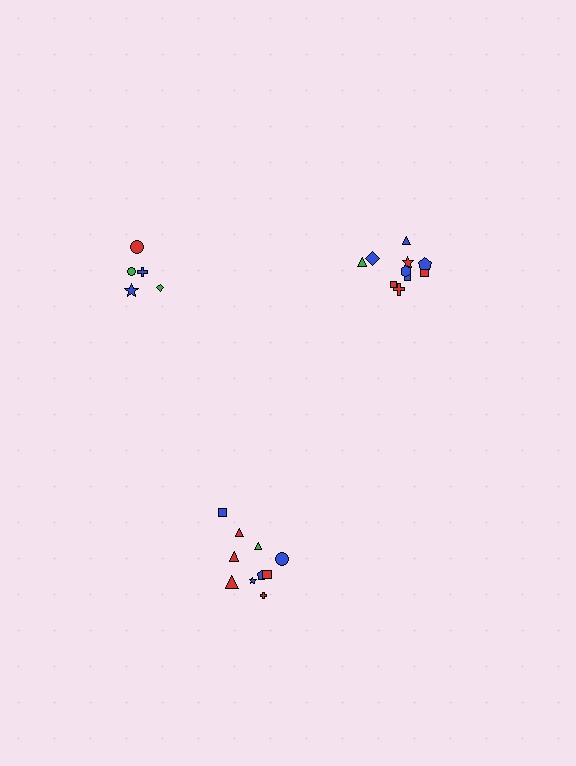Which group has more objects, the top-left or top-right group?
The top-right group.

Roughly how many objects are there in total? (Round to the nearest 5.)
Roughly 25 objects in total.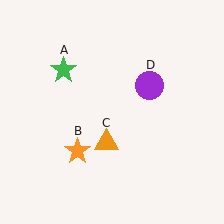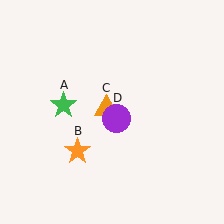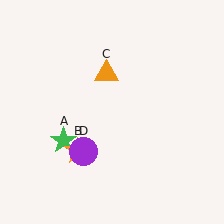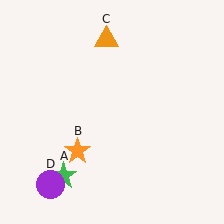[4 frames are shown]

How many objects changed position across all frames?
3 objects changed position: green star (object A), orange triangle (object C), purple circle (object D).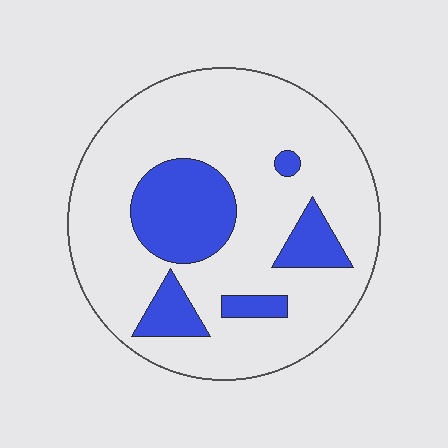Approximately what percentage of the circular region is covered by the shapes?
Approximately 20%.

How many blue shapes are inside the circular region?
5.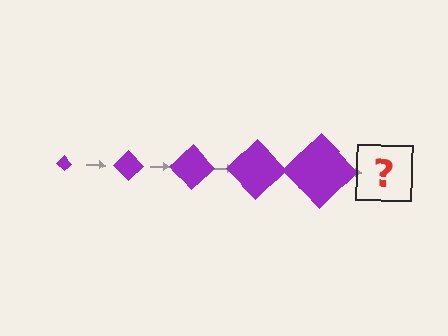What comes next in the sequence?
The next element should be a purple diamond, larger than the previous one.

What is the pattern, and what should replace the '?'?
The pattern is that the diamond gets progressively larger each step. The '?' should be a purple diamond, larger than the previous one.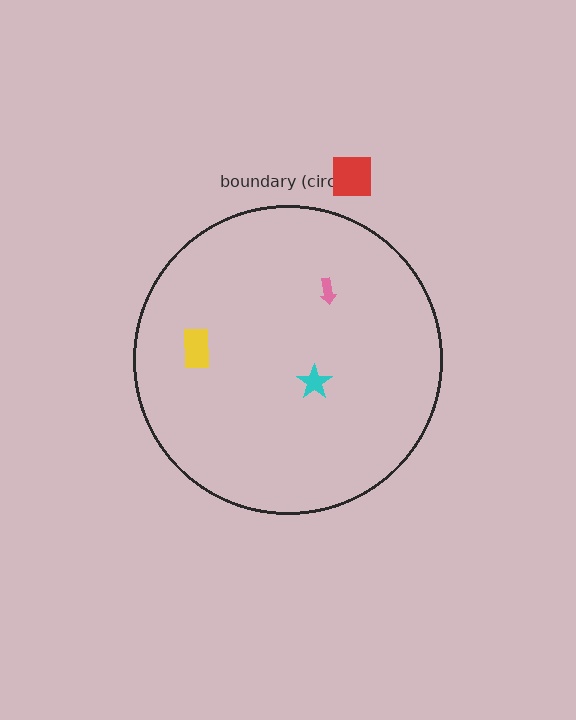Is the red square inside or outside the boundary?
Outside.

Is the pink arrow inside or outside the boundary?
Inside.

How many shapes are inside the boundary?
3 inside, 1 outside.